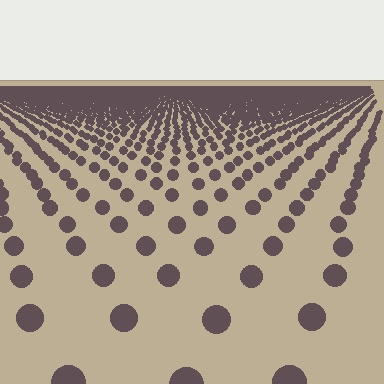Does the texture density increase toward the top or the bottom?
Density increases toward the top.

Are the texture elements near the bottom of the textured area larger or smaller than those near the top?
Larger. Near the bottom, elements are closer to the viewer and appear at a bigger on-screen size.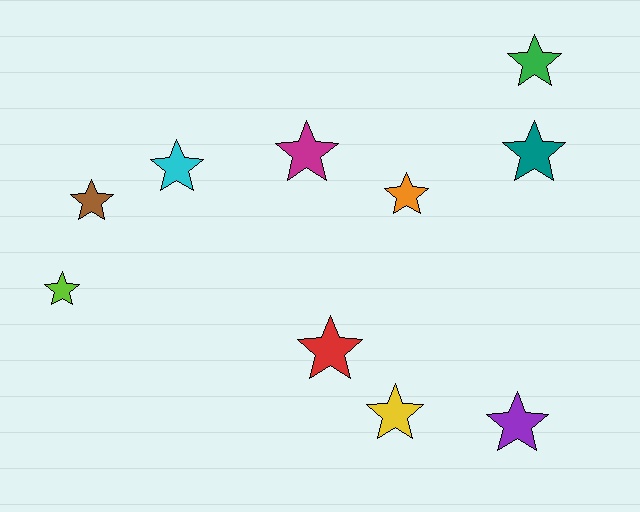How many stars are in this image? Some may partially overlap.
There are 10 stars.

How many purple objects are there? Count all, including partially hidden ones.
There is 1 purple object.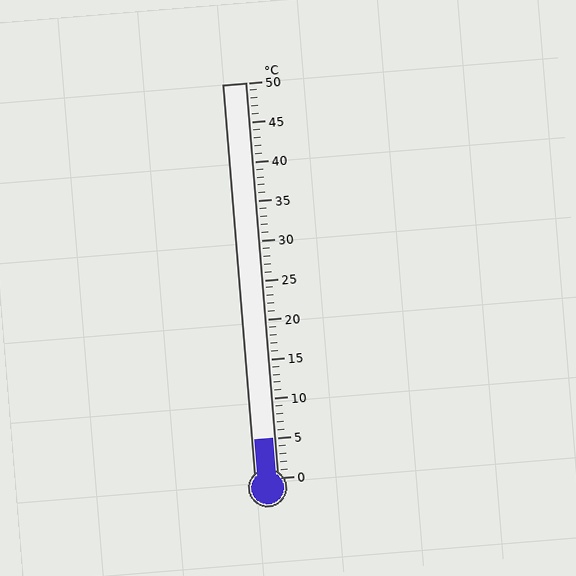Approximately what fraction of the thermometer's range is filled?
The thermometer is filled to approximately 10% of its range.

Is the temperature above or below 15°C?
The temperature is below 15°C.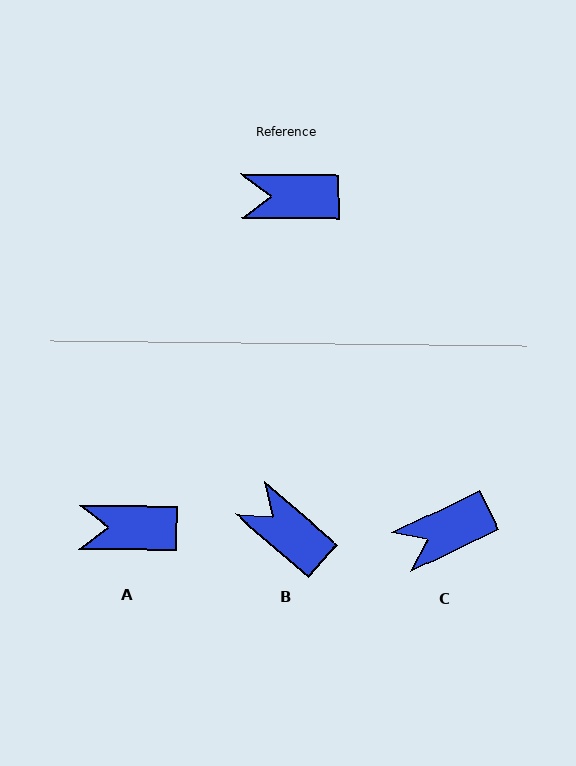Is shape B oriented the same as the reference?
No, it is off by about 41 degrees.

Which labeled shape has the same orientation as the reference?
A.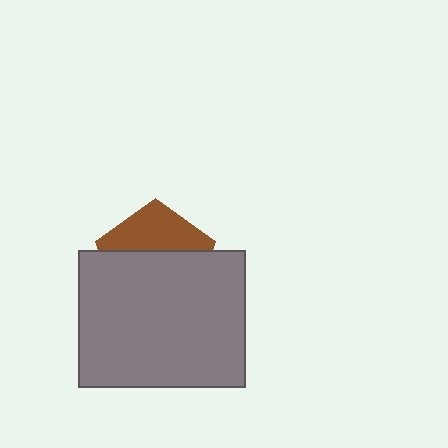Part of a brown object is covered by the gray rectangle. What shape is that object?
It is a pentagon.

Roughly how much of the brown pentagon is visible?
A small part of it is visible (roughly 37%).